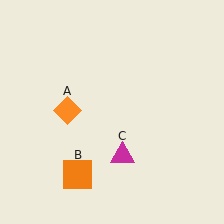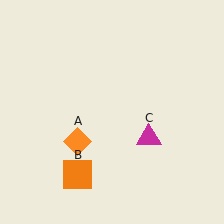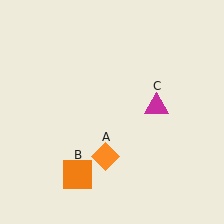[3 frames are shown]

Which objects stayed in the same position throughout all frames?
Orange square (object B) remained stationary.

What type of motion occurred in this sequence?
The orange diamond (object A), magenta triangle (object C) rotated counterclockwise around the center of the scene.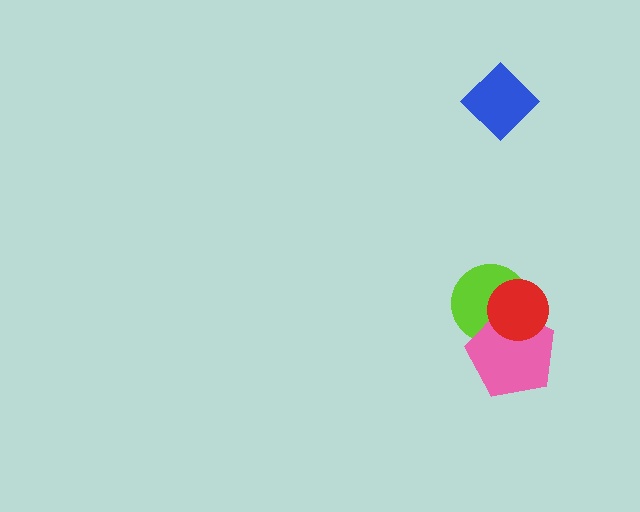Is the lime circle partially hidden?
Yes, it is partially covered by another shape.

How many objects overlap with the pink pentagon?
2 objects overlap with the pink pentagon.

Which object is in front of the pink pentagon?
The red circle is in front of the pink pentagon.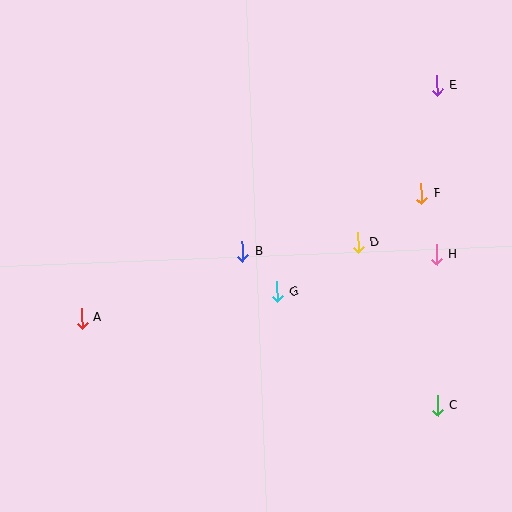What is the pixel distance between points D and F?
The distance between D and F is 80 pixels.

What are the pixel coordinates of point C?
Point C is at (437, 406).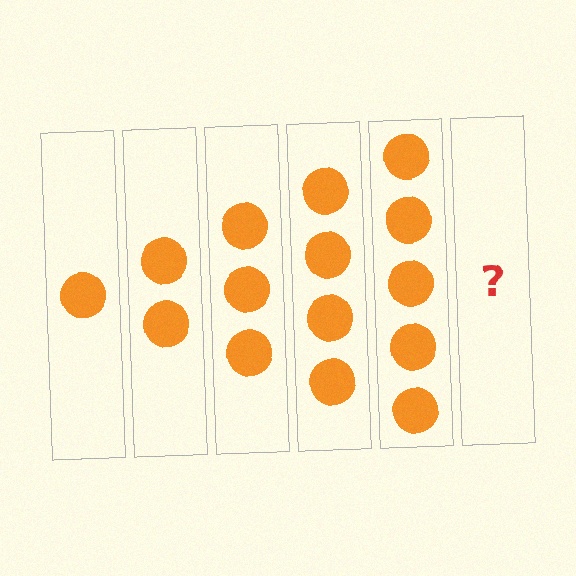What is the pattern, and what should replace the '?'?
The pattern is that each step adds one more circle. The '?' should be 6 circles.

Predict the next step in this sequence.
The next step is 6 circles.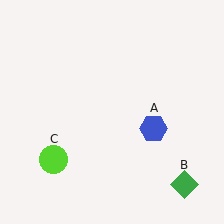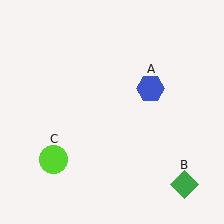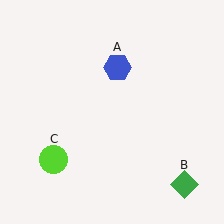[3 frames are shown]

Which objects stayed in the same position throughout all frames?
Green diamond (object B) and lime circle (object C) remained stationary.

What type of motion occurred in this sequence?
The blue hexagon (object A) rotated counterclockwise around the center of the scene.